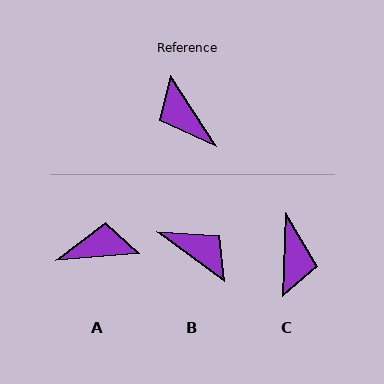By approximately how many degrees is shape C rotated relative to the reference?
Approximately 144 degrees counter-clockwise.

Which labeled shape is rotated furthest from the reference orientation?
B, about 159 degrees away.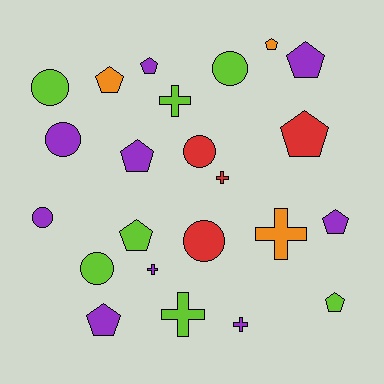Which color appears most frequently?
Purple, with 9 objects.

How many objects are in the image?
There are 23 objects.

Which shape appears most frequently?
Pentagon, with 10 objects.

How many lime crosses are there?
There are 2 lime crosses.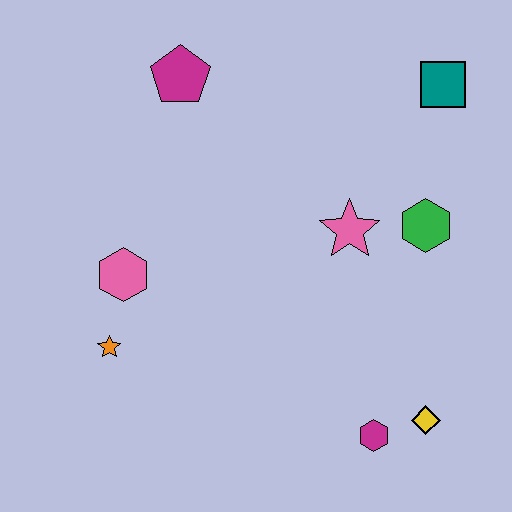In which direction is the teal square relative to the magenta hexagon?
The teal square is above the magenta hexagon.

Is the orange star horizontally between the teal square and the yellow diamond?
No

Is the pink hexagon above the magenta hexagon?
Yes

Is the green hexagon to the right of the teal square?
No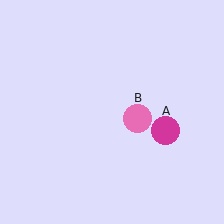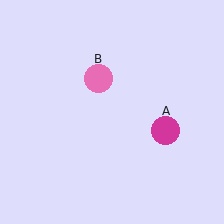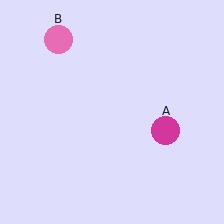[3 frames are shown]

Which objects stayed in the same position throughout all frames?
Magenta circle (object A) remained stationary.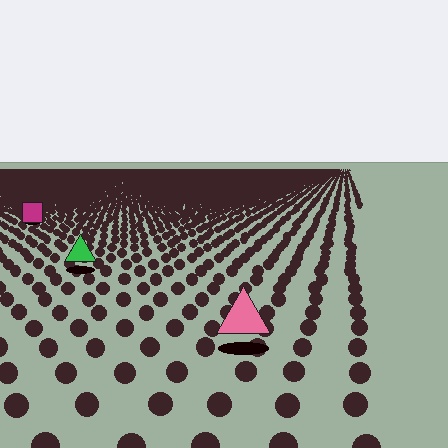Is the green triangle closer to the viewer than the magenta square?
Yes. The green triangle is closer — you can tell from the texture gradient: the ground texture is coarser near it.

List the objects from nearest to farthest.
From nearest to farthest: the pink triangle, the green triangle, the magenta square.